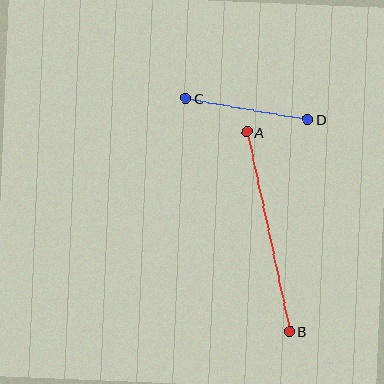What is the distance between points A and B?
The distance is approximately 204 pixels.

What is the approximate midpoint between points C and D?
The midpoint is at approximately (247, 109) pixels.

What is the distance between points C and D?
The distance is approximately 124 pixels.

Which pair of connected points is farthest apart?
Points A and B are farthest apart.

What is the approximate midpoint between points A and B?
The midpoint is at approximately (268, 232) pixels.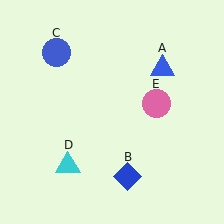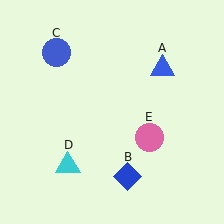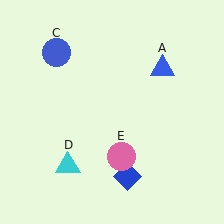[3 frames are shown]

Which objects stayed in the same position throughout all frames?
Blue triangle (object A) and blue diamond (object B) and blue circle (object C) and cyan triangle (object D) remained stationary.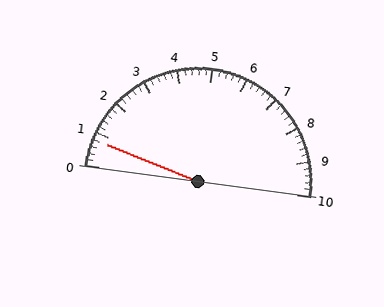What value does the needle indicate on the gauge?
The needle indicates approximately 0.8.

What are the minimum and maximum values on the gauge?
The gauge ranges from 0 to 10.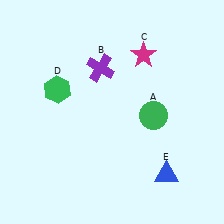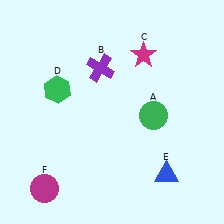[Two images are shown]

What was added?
A magenta circle (F) was added in Image 2.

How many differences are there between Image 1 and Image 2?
There is 1 difference between the two images.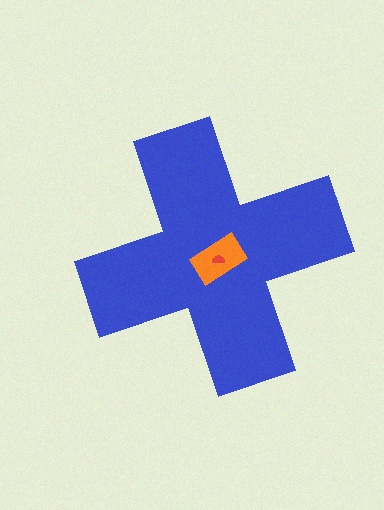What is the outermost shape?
The blue cross.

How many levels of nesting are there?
3.